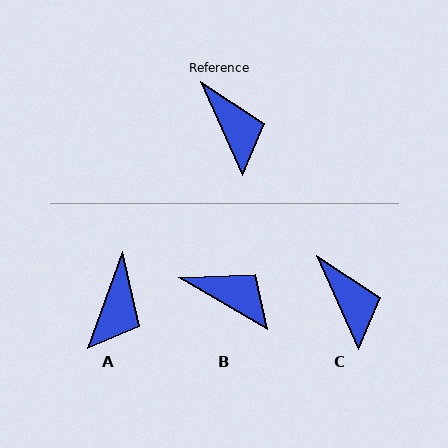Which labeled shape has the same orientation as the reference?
C.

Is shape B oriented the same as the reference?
No, it is off by about 35 degrees.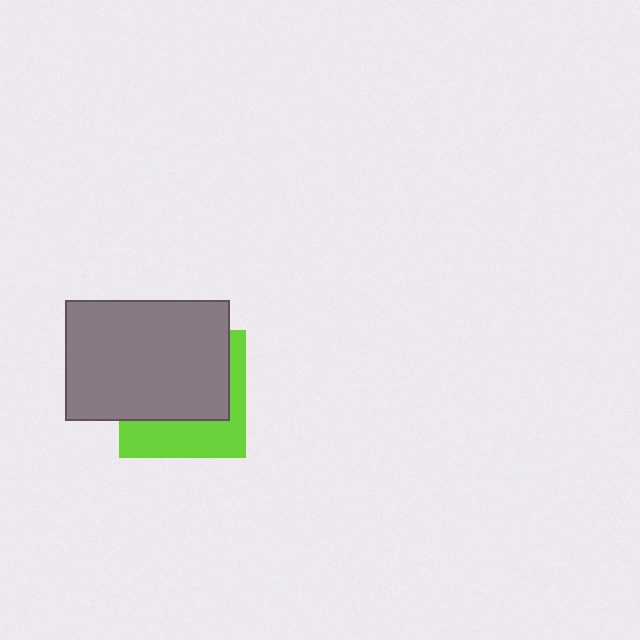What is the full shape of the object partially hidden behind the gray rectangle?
The partially hidden object is a lime square.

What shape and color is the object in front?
The object in front is a gray rectangle.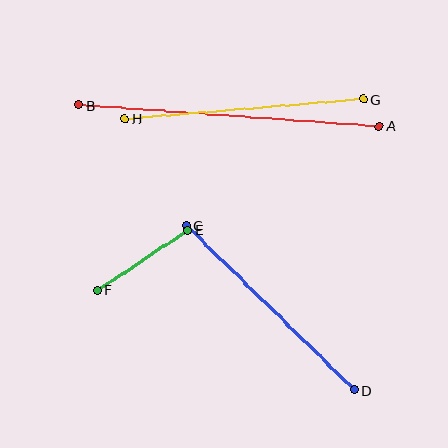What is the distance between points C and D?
The distance is approximately 235 pixels.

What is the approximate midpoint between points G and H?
The midpoint is at approximately (244, 109) pixels.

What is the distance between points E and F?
The distance is approximately 108 pixels.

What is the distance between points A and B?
The distance is approximately 301 pixels.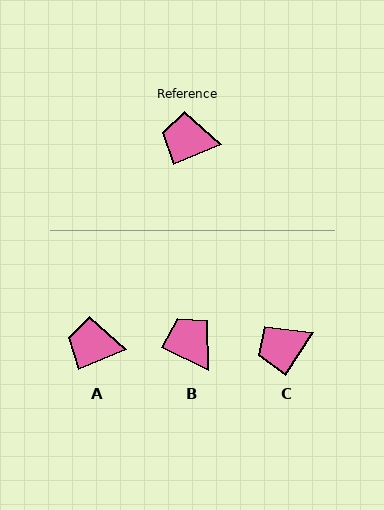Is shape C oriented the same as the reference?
No, it is off by about 34 degrees.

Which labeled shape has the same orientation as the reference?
A.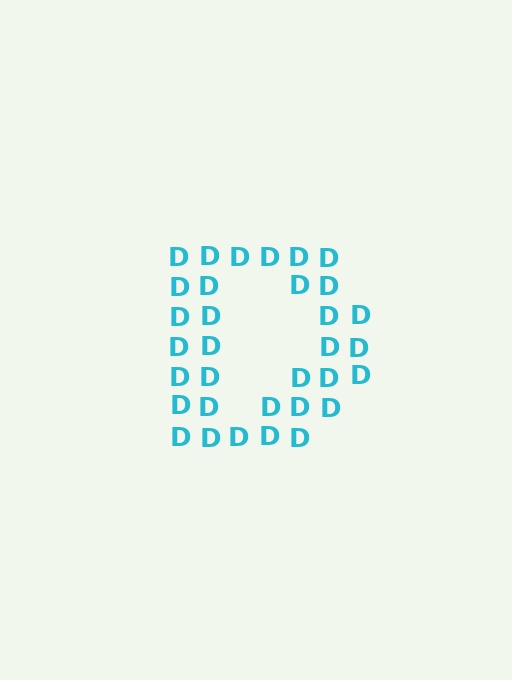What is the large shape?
The large shape is the letter D.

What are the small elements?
The small elements are letter D's.